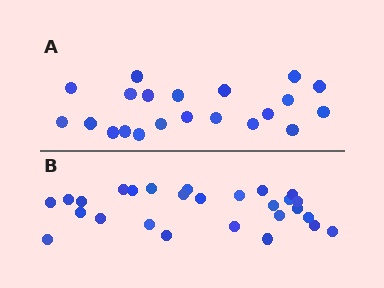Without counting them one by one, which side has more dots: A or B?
Region B (the bottom region) has more dots.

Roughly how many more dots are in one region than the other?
Region B has about 6 more dots than region A.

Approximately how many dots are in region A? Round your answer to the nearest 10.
About 20 dots. (The exact count is 21, which rounds to 20.)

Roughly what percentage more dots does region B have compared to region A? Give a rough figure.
About 30% more.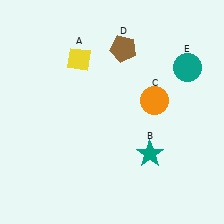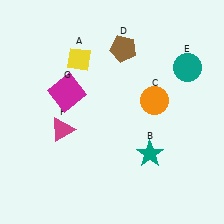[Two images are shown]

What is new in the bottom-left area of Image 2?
A magenta triangle (F) was added in the bottom-left area of Image 2.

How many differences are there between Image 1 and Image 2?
There are 2 differences between the two images.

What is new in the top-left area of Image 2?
A magenta square (G) was added in the top-left area of Image 2.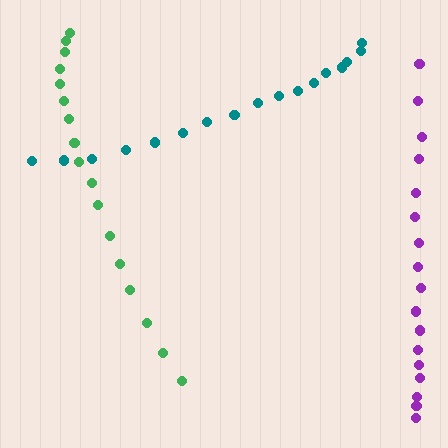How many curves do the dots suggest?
There are 3 distinct paths.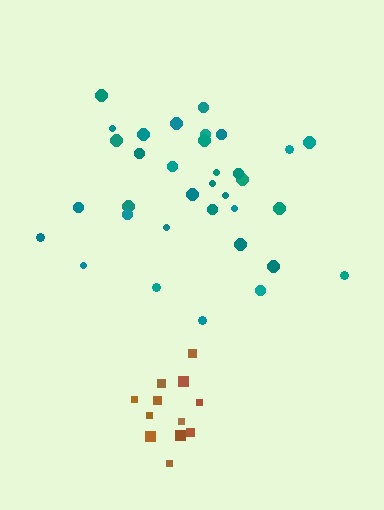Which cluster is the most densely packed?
Brown.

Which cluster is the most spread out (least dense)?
Teal.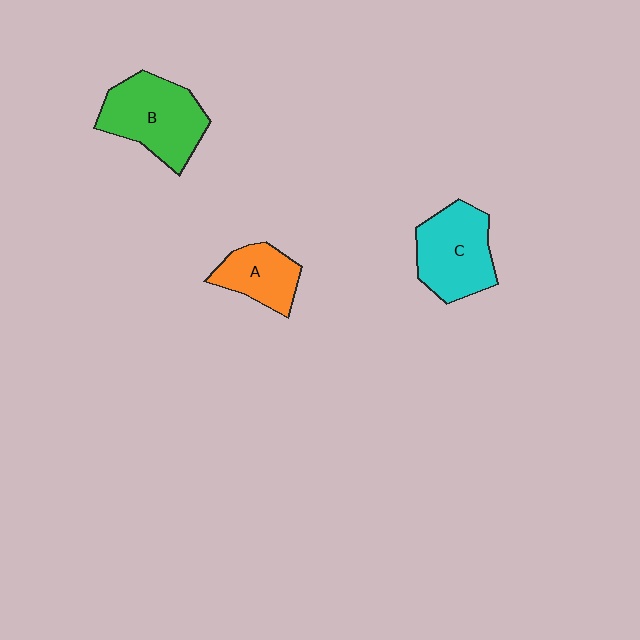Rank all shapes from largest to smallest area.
From largest to smallest: B (green), C (cyan), A (orange).